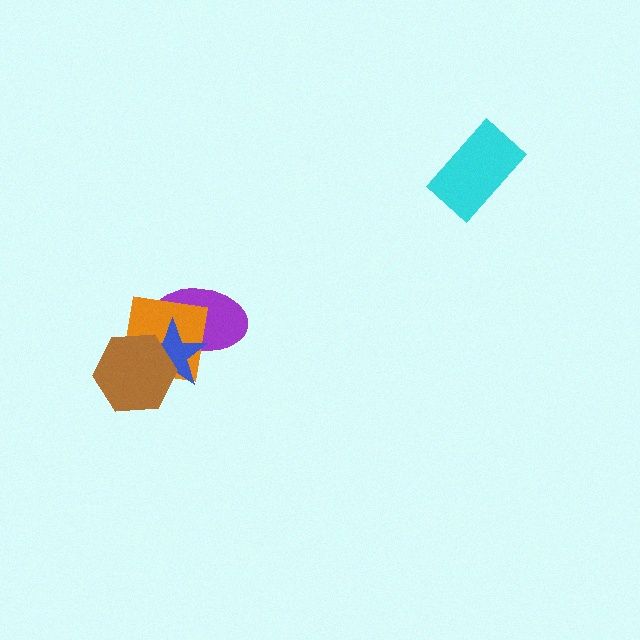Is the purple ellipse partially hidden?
Yes, it is partially covered by another shape.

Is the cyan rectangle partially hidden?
No, no other shape covers it.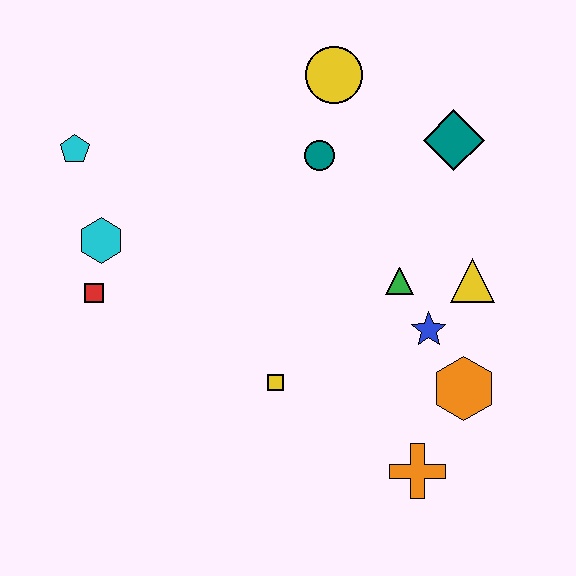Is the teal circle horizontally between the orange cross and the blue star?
No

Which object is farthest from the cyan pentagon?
The orange cross is farthest from the cyan pentagon.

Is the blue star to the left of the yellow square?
No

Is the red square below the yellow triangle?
Yes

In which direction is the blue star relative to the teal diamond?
The blue star is below the teal diamond.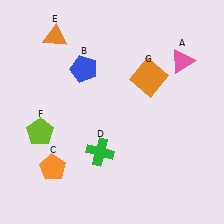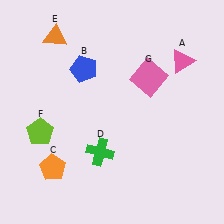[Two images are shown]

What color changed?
The square (G) changed from orange in Image 1 to pink in Image 2.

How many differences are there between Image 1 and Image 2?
There is 1 difference between the two images.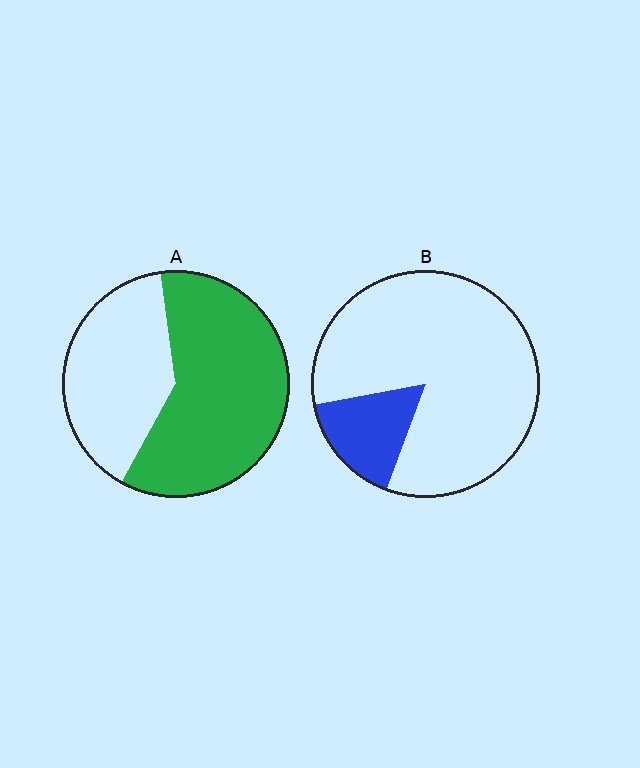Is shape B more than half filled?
No.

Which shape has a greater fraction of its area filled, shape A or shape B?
Shape A.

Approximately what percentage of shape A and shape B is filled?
A is approximately 60% and B is approximately 15%.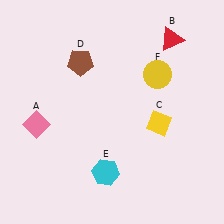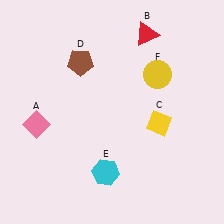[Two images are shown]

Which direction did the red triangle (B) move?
The red triangle (B) moved left.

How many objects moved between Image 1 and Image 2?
1 object moved between the two images.